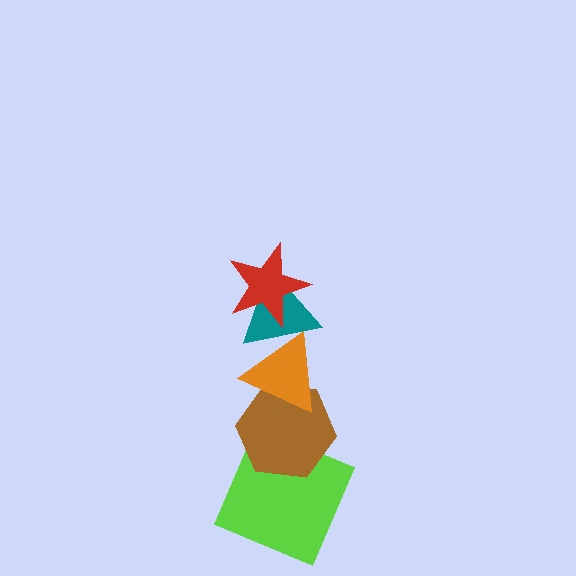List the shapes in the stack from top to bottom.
From top to bottom: the red star, the teal triangle, the orange triangle, the brown hexagon, the lime square.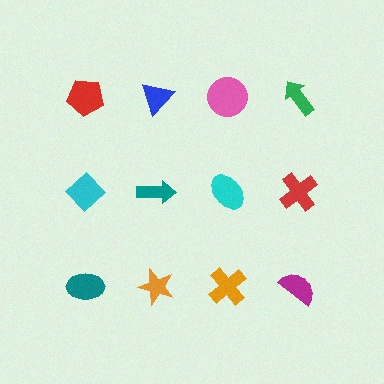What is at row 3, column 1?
A teal ellipse.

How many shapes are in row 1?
4 shapes.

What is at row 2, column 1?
A cyan diamond.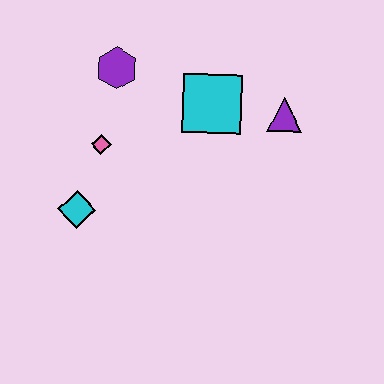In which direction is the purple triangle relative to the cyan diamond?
The purple triangle is to the right of the cyan diamond.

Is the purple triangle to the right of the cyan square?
Yes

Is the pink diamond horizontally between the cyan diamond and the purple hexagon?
Yes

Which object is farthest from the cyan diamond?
The purple triangle is farthest from the cyan diamond.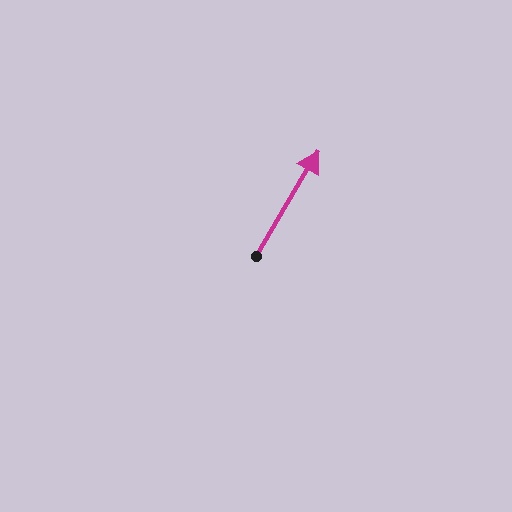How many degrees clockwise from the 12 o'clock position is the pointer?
Approximately 31 degrees.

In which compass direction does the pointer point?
Northeast.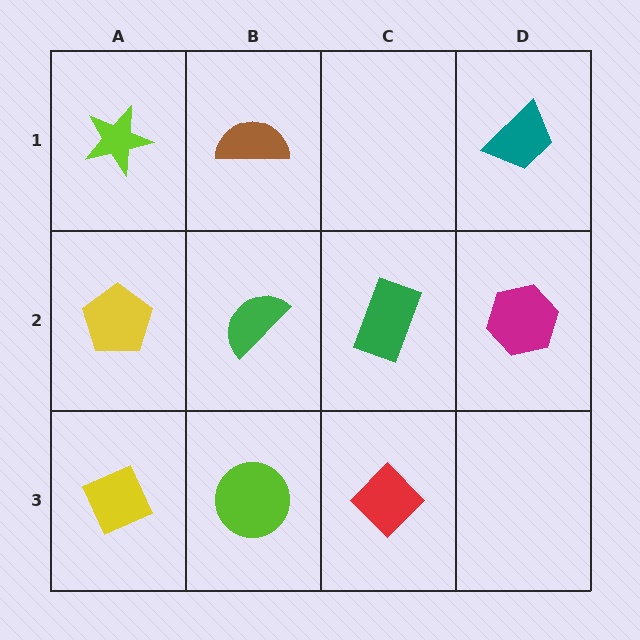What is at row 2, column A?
A yellow pentagon.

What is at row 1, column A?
A lime star.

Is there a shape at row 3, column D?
No, that cell is empty.